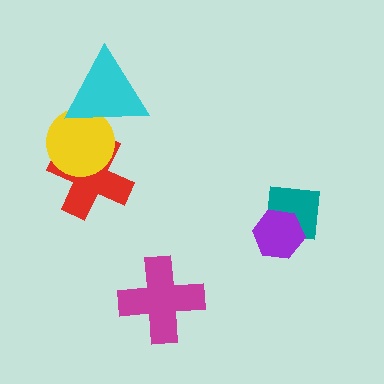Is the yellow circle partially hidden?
Yes, it is partially covered by another shape.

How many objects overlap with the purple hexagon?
1 object overlaps with the purple hexagon.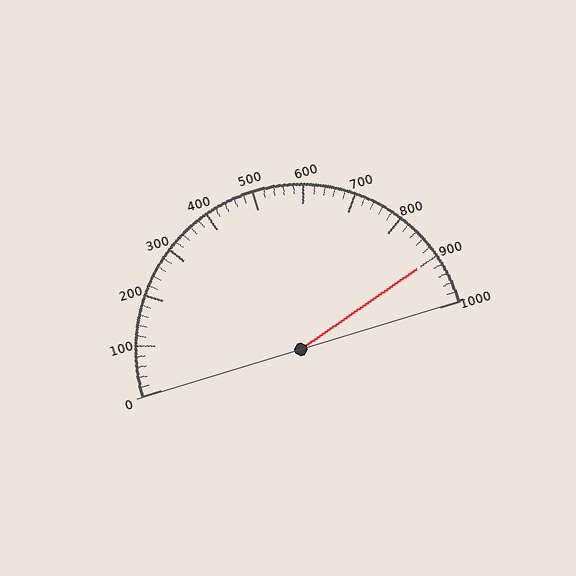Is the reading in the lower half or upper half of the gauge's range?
The reading is in the upper half of the range (0 to 1000).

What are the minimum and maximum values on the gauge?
The gauge ranges from 0 to 1000.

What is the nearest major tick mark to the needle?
The nearest major tick mark is 900.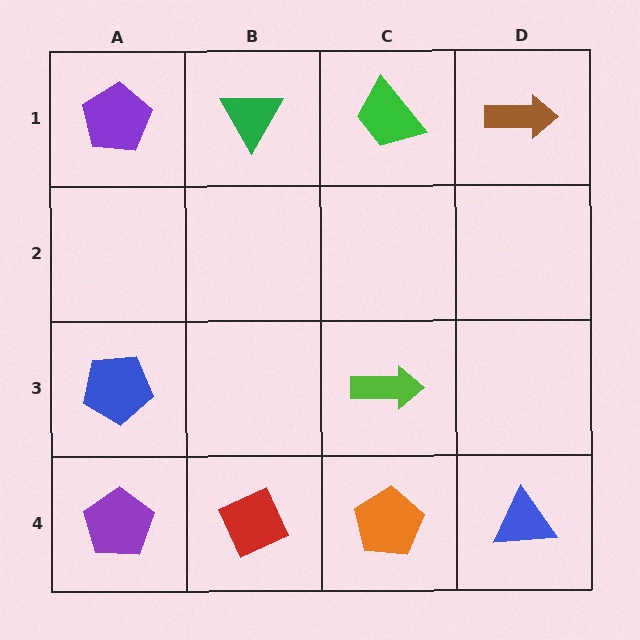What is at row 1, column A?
A purple pentagon.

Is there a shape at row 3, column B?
No, that cell is empty.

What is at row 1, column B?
A green triangle.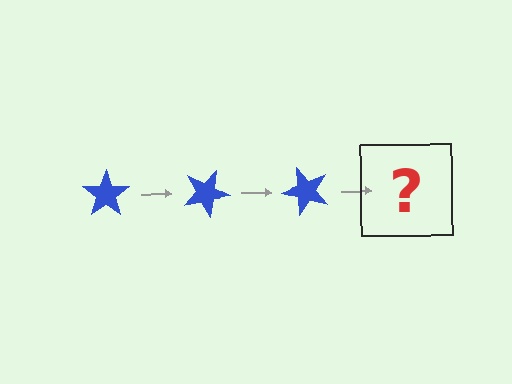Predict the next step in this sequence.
The next step is a blue star rotated 75 degrees.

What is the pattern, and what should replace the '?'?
The pattern is that the star rotates 25 degrees each step. The '?' should be a blue star rotated 75 degrees.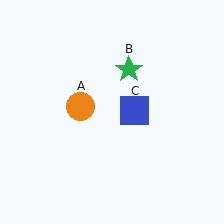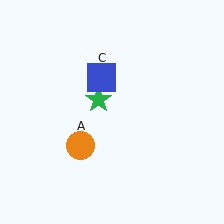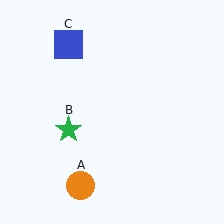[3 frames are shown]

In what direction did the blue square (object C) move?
The blue square (object C) moved up and to the left.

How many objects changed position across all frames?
3 objects changed position: orange circle (object A), green star (object B), blue square (object C).